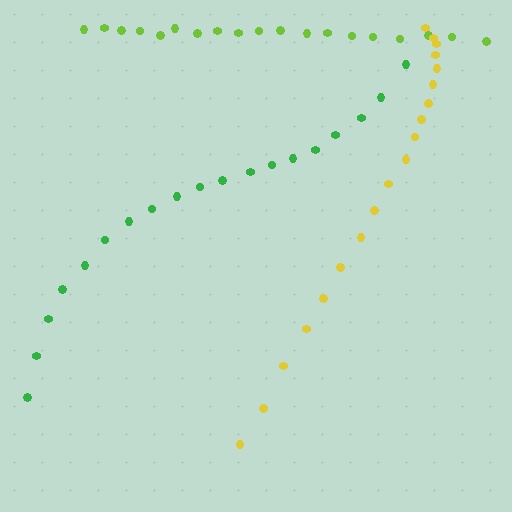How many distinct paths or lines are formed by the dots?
There are 3 distinct paths.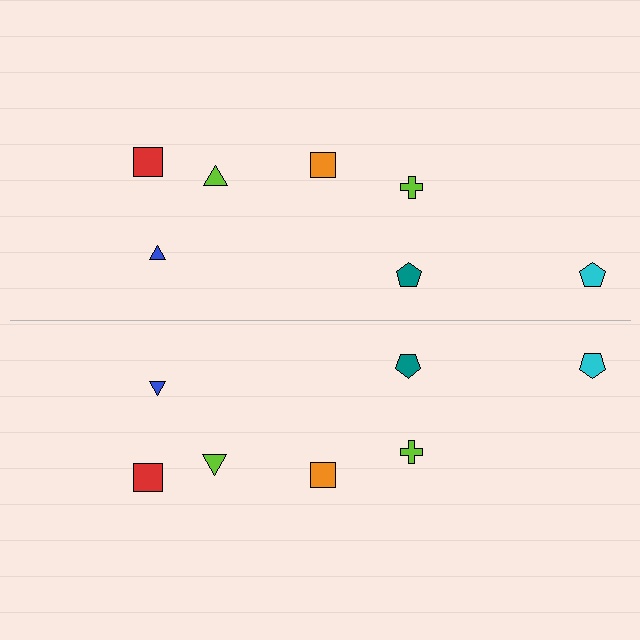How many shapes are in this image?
There are 14 shapes in this image.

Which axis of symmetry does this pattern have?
The pattern has a horizontal axis of symmetry running through the center of the image.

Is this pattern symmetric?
Yes, this pattern has bilateral (reflection) symmetry.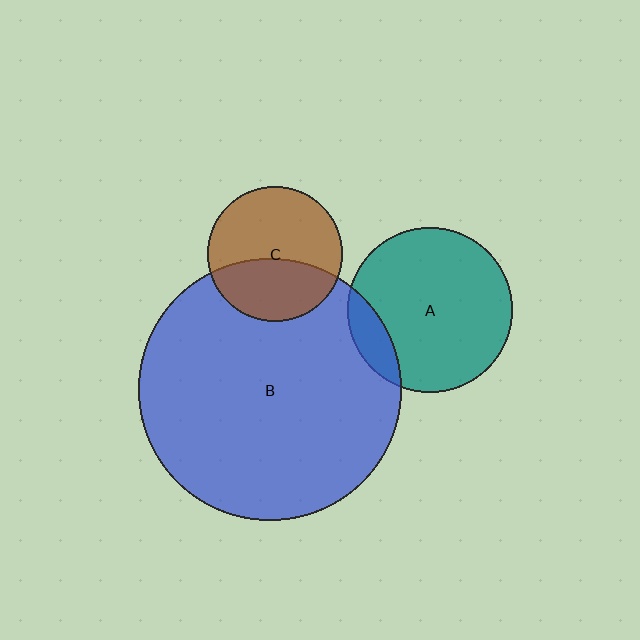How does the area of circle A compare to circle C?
Approximately 1.5 times.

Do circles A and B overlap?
Yes.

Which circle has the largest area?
Circle B (blue).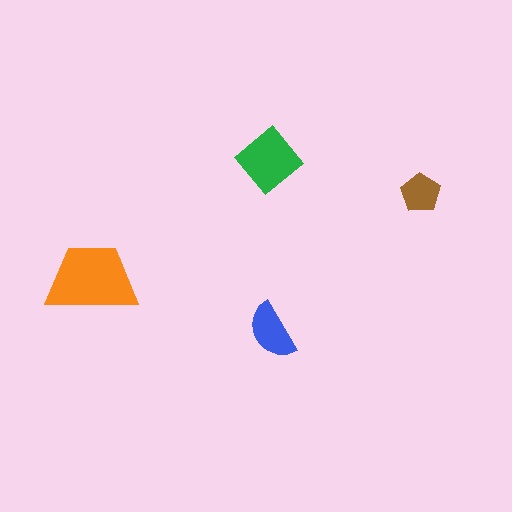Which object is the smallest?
The brown pentagon.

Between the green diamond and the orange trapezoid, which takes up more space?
The orange trapezoid.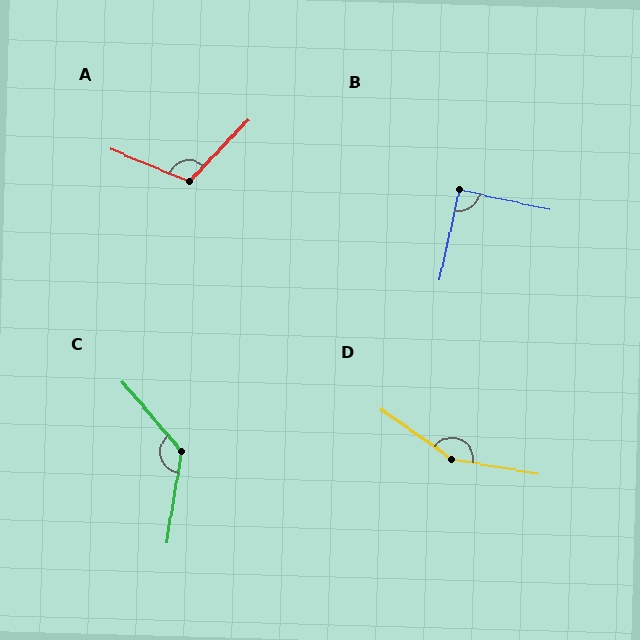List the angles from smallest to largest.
B (90°), A (111°), C (130°), D (154°).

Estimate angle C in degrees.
Approximately 130 degrees.